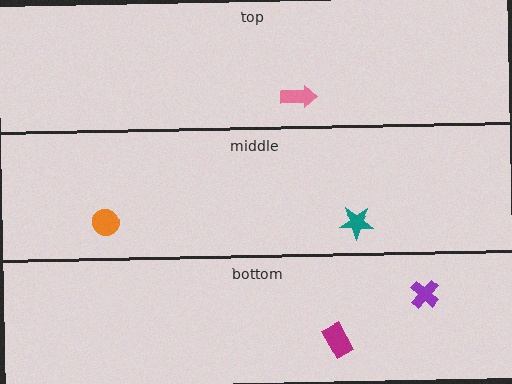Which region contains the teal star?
The middle region.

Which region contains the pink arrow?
The top region.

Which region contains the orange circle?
The middle region.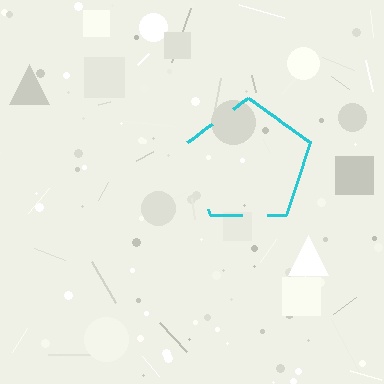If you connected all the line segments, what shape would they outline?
They would outline a pentagon.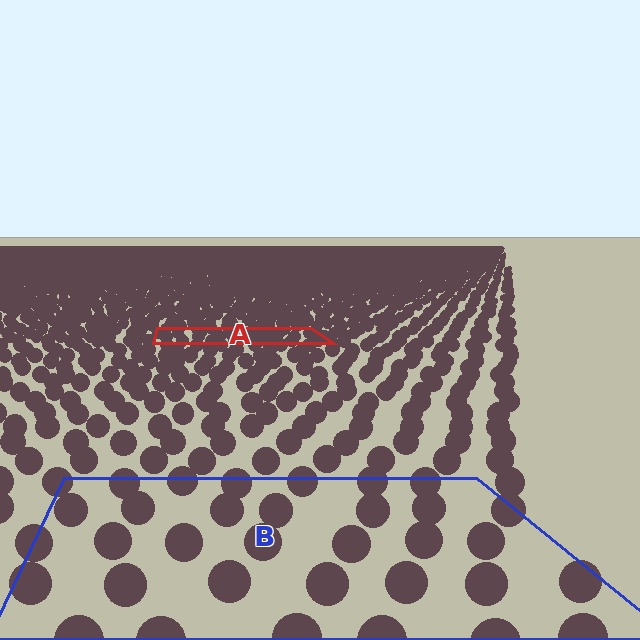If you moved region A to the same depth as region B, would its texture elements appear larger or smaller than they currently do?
They would appear larger. At a closer depth, the same texture elements are projected at a bigger on-screen size.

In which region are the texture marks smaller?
The texture marks are smaller in region A, because it is farther away.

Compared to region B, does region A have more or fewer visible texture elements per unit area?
Region A has more texture elements per unit area — they are packed more densely because it is farther away.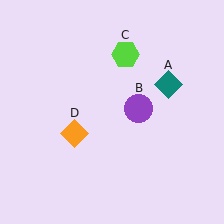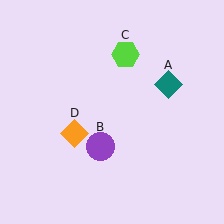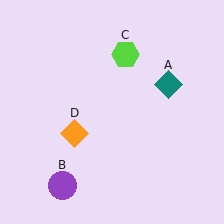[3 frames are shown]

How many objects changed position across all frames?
1 object changed position: purple circle (object B).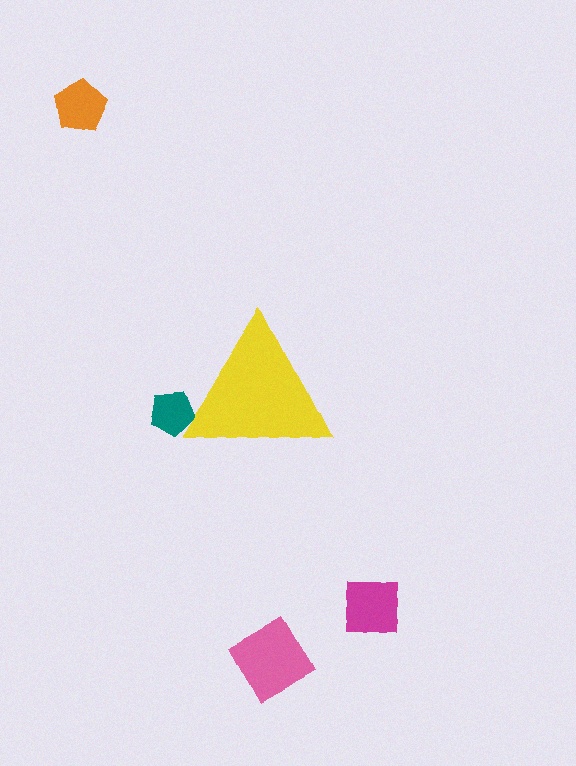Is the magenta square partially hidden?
No, the magenta square is fully visible.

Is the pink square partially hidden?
No, the pink square is fully visible.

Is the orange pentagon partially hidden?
No, the orange pentagon is fully visible.